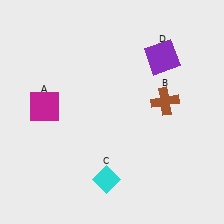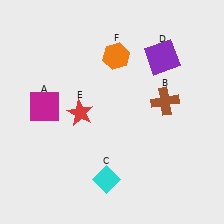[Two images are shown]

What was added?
A red star (E), an orange hexagon (F) were added in Image 2.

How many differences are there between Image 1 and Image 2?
There are 2 differences between the two images.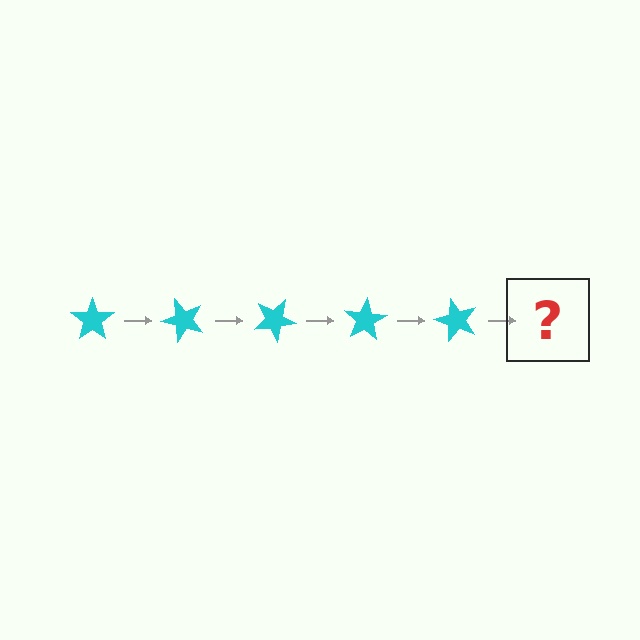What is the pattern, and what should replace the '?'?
The pattern is that the star rotates 50 degrees each step. The '?' should be a cyan star rotated 250 degrees.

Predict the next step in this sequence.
The next step is a cyan star rotated 250 degrees.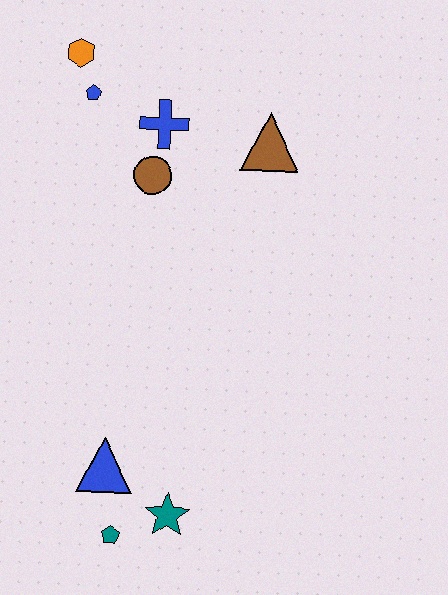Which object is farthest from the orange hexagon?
The teal pentagon is farthest from the orange hexagon.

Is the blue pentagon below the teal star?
No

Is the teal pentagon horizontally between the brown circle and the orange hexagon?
Yes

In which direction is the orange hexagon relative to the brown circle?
The orange hexagon is above the brown circle.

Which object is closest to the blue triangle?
The teal pentagon is closest to the blue triangle.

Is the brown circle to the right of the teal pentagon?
Yes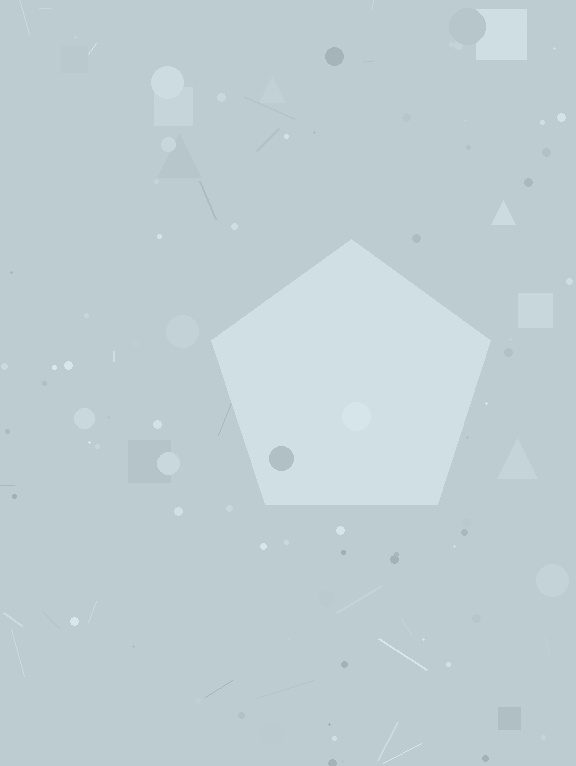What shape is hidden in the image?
A pentagon is hidden in the image.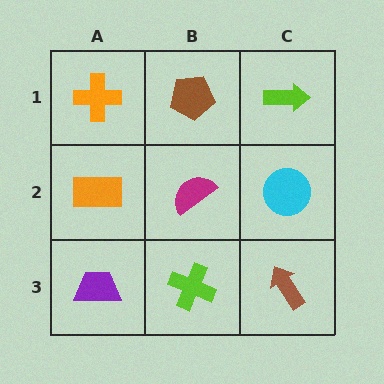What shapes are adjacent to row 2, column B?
A brown pentagon (row 1, column B), a lime cross (row 3, column B), an orange rectangle (row 2, column A), a cyan circle (row 2, column C).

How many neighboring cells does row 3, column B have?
3.